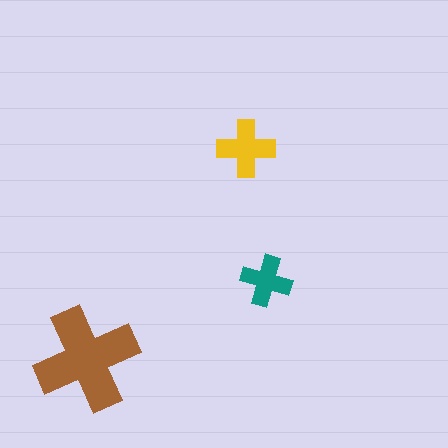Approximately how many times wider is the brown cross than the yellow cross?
About 2 times wider.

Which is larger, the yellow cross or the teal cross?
The yellow one.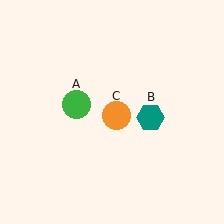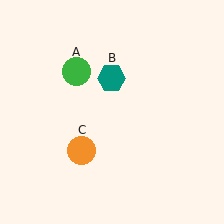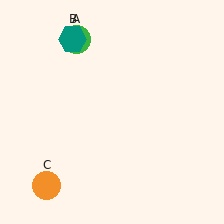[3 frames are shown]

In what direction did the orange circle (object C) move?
The orange circle (object C) moved down and to the left.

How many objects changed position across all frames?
3 objects changed position: green circle (object A), teal hexagon (object B), orange circle (object C).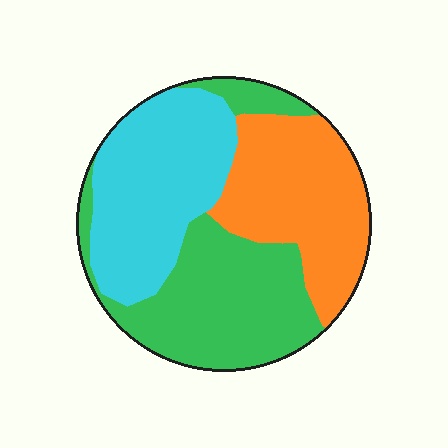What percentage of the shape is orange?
Orange takes up between a quarter and a half of the shape.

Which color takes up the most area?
Green, at roughly 35%.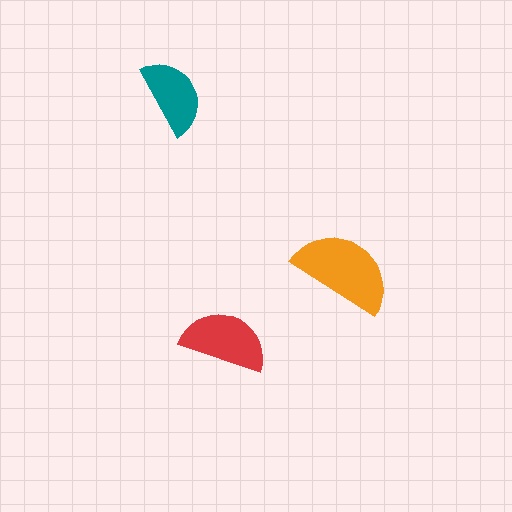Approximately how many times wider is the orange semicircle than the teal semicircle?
About 1.5 times wider.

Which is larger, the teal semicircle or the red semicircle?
The red one.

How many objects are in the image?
There are 3 objects in the image.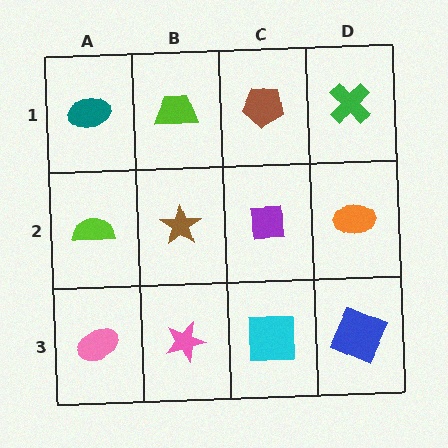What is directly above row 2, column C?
A brown pentagon.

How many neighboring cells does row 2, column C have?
4.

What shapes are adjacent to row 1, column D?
An orange ellipse (row 2, column D), a brown pentagon (row 1, column C).